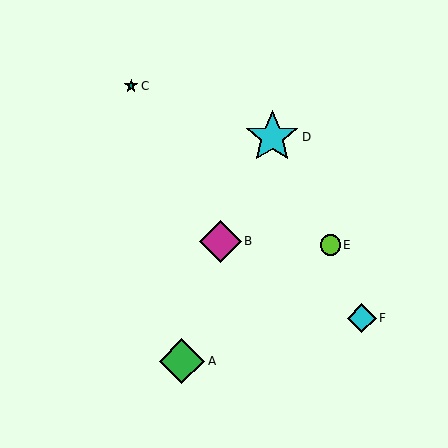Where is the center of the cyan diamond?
The center of the cyan diamond is at (362, 318).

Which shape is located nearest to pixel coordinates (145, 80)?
The teal star (labeled C) at (131, 86) is nearest to that location.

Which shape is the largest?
The cyan star (labeled D) is the largest.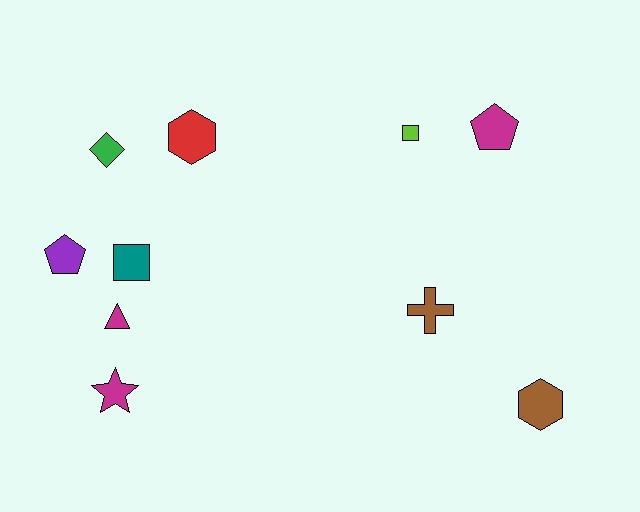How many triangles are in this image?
There is 1 triangle.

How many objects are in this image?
There are 10 objects.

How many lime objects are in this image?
There is 1 lime object.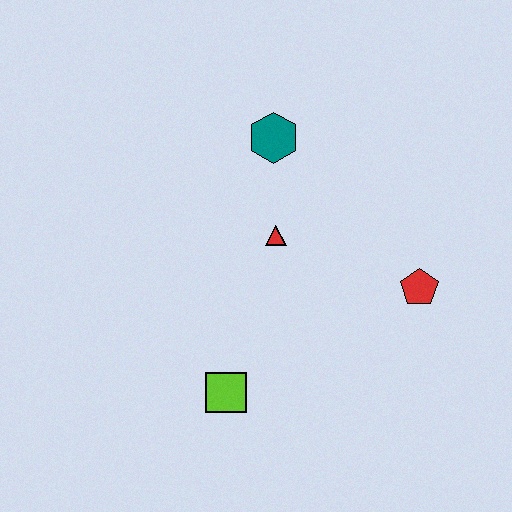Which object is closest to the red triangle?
The teal hexagon is closest to the red triangle.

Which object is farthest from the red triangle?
The lime square is farthest from the red triangle.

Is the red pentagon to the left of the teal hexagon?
No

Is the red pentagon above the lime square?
Yes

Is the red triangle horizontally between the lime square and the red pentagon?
Yes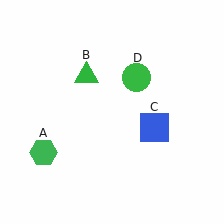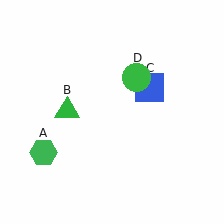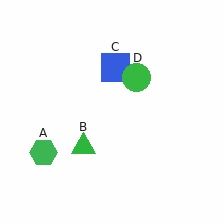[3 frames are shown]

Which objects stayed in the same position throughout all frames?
Green hexagon (object A) and green circle (object D) remained stationary.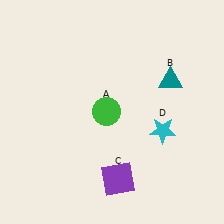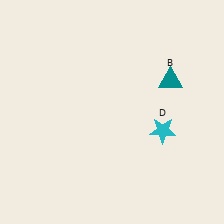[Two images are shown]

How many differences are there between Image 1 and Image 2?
There are 2 differences between the two images.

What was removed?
The purple square (C), the green circle (A) were removed in Image 2.